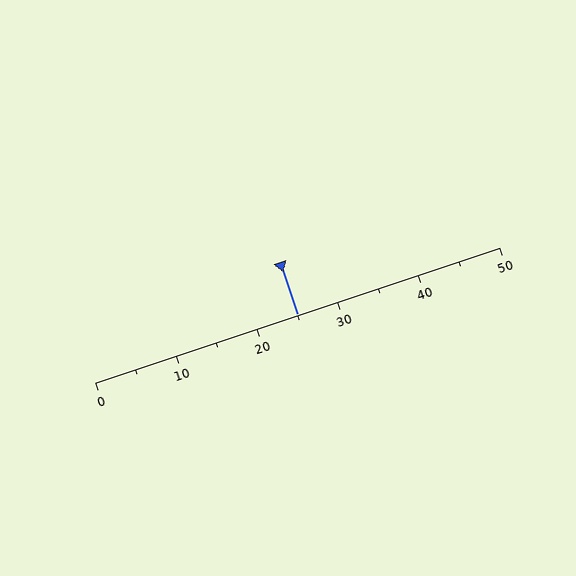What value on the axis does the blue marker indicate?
The marker indicates approximately 25.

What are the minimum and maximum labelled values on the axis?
The axis runs from 0 to 50.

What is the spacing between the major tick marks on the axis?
The major ticks are spaced 10 apart.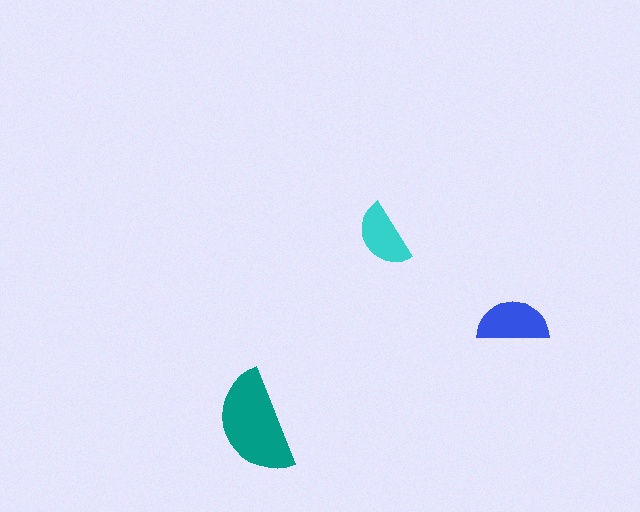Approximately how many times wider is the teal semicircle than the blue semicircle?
About 1.5 times wider.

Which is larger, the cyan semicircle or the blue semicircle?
The blue one.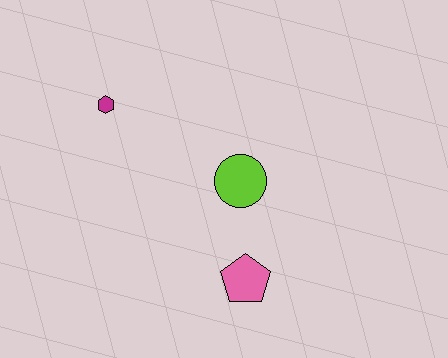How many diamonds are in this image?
There are no diamonds.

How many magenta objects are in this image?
There is 1 magenta object.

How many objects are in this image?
There are 3 objects.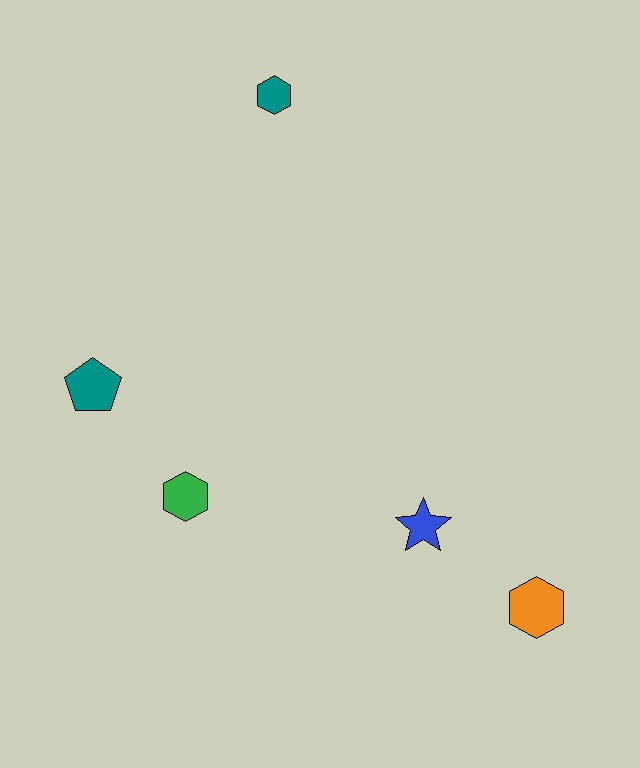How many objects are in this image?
There are 5 objects.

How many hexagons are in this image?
There are 3 hexagons.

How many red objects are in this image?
There are no red objects.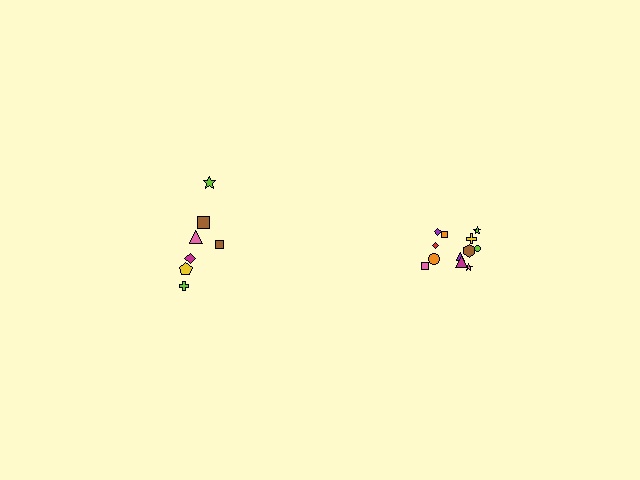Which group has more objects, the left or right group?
The right group.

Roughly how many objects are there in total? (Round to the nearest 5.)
Roughly 20 objects in total.